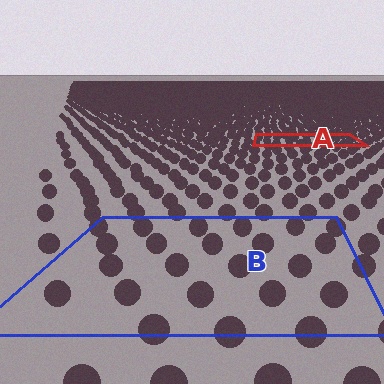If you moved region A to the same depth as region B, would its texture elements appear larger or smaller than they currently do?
They would appear larger. At a closer depth, the same texture elements are projected at a bigger on-screen size.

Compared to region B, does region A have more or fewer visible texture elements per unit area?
Region A has more texture elements per unit area — they are packed more densely because it is farther away.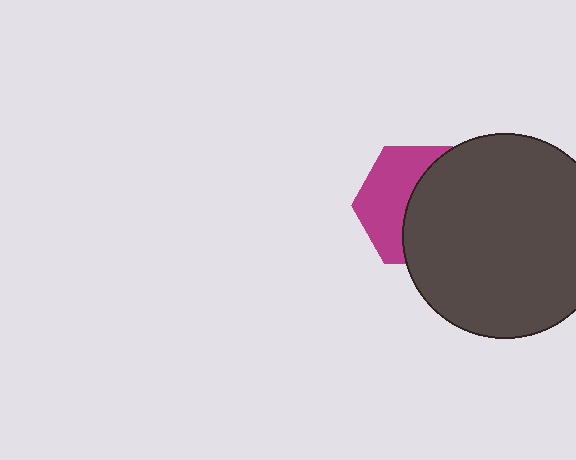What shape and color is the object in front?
The object in front is a dark gray circle.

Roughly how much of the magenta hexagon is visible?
About half of it is visible (roughly 46%).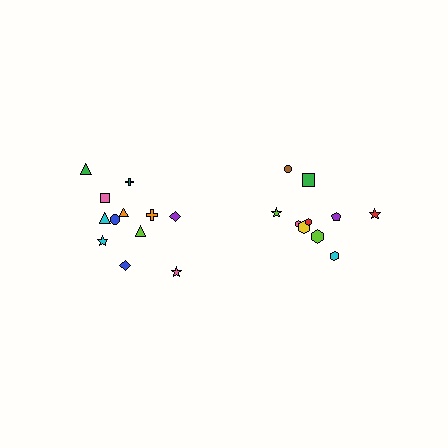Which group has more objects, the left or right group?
The left group.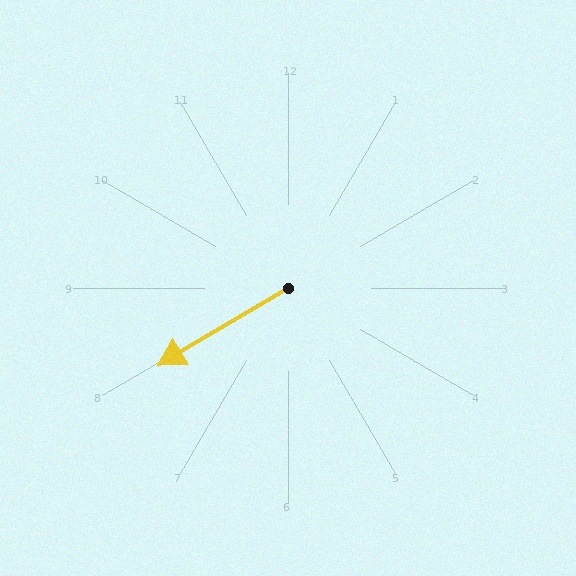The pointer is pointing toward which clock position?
Roughly 8 o'clock.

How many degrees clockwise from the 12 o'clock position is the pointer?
Approximately 239 degrees.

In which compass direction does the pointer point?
Southwest.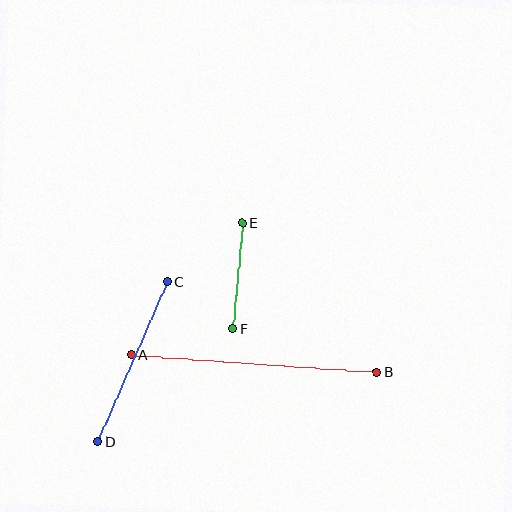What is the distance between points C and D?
The distance is approximately 175 pixels.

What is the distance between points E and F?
The distance is approximately 106 pixels.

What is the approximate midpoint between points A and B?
The midpoint is at approximately (254, 363) pixels.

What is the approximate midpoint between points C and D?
The midpoint is at approximately (133, 361) pixels.